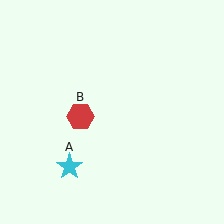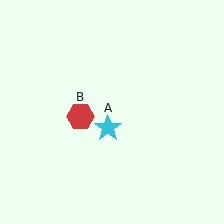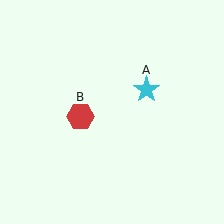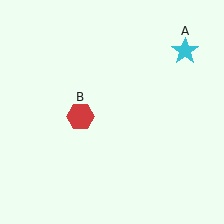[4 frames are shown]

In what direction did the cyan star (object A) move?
The cyan star (object A) moved up and to the right.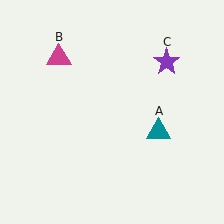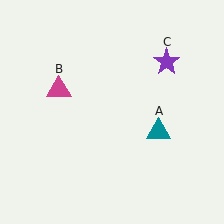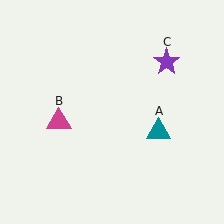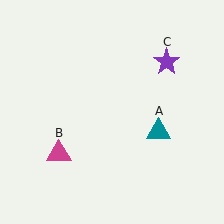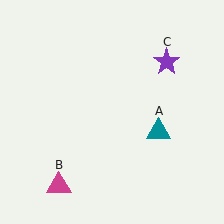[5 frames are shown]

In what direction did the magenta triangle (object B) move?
The magenta triangle (object B) moved down.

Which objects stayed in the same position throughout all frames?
Teal triangle (object A) and purple star (object C) remained stationary.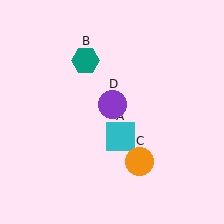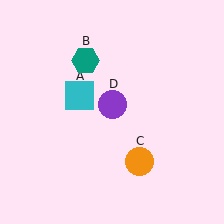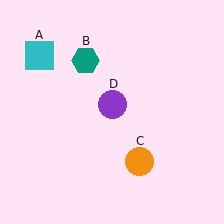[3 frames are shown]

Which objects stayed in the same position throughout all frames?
Teal hexagon (object B) and orange circle (object C) and purple circle (object D) remained stationary.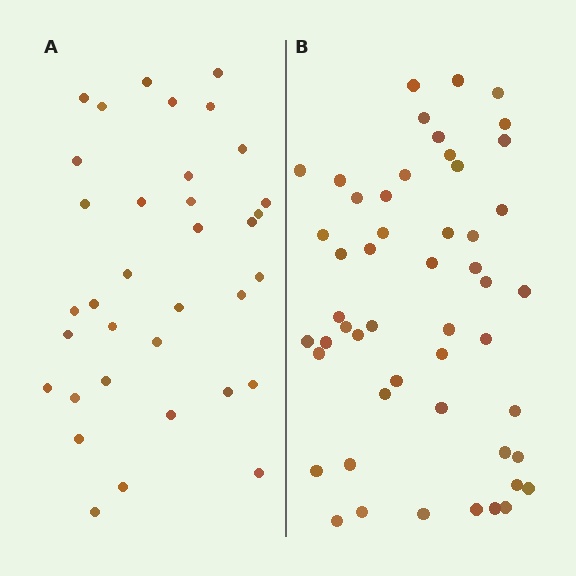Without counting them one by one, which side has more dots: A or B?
Region B (the right region) has more dots.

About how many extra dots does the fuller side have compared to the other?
Region B has approximately 15 more dots than region A.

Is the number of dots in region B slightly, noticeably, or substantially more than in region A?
Region B has substantially more. The ratio is roughly 1.5 to 1.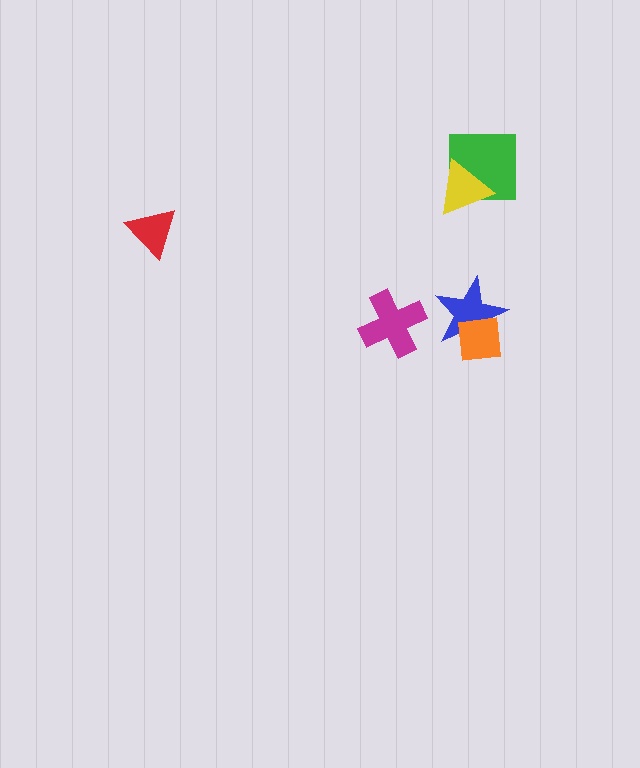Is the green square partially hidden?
Yes, it is partially covered by another shape.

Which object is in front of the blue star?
The orange square is in front of the blue star.